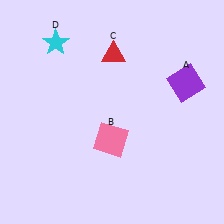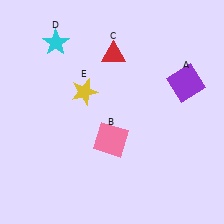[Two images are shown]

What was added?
A yellow star (E) was added in Image 2.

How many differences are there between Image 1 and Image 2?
There is 1 difference between the two images.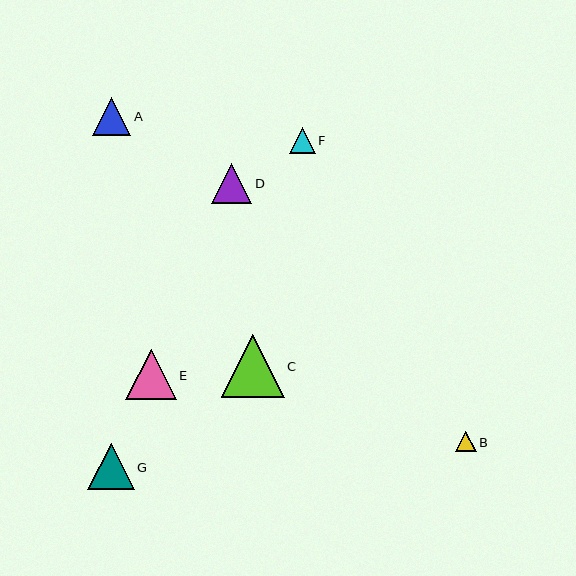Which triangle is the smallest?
Triangle B is the smallest with a size of approximately 21 pixels.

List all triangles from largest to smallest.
From largest to smallest: C, E, G, D, A, F, B.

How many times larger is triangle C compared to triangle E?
Triangle C is approximately 1.2 times the size of triangle E.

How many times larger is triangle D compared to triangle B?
Triangle D is approximately 1.9 times the size of triangle B.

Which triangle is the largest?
Triangle C is the largest with a size of approximately 63 pixels.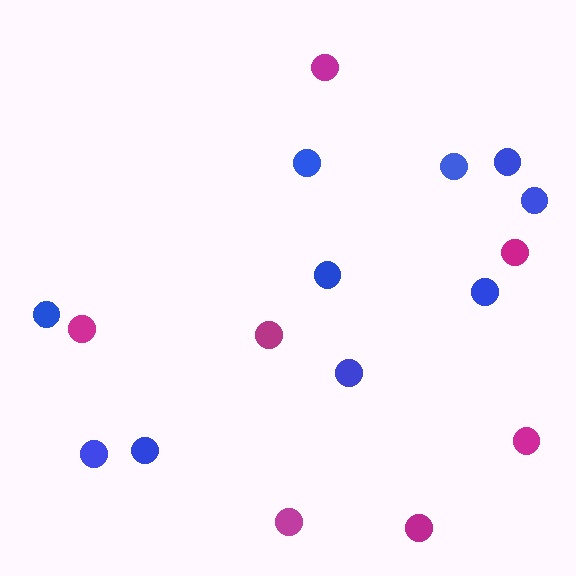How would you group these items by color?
There are 2 groups: one group of magenta circles (7) and one group of blue circles (10).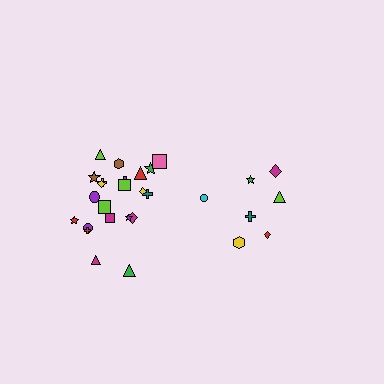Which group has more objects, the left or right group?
The left group.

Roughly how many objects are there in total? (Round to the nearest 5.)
Roughly 30 objects in total.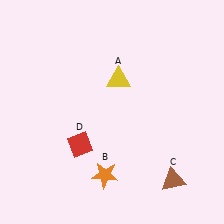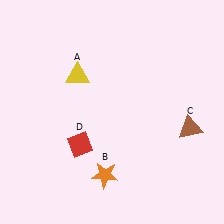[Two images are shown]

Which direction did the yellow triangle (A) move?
The yellow triangle (A) moved left.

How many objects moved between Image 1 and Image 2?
2 objects moved between the two images.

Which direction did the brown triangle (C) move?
The brown triangle (C) moved up.